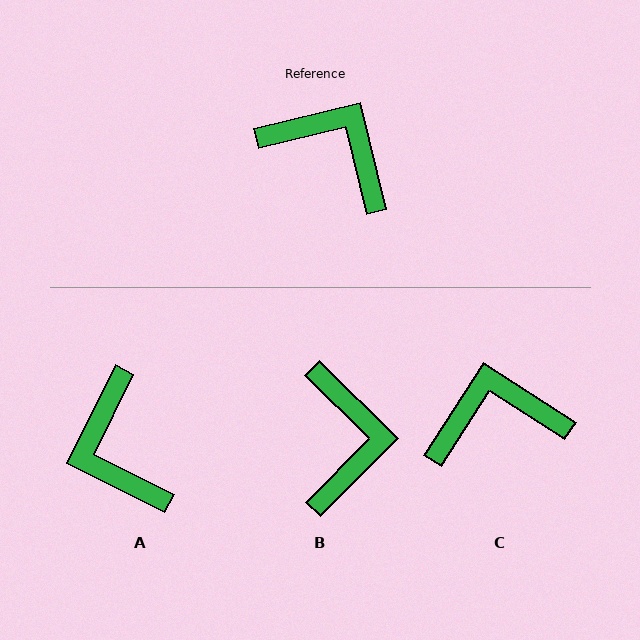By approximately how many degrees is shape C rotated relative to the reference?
Approximately 44 degrees counter-clockwise.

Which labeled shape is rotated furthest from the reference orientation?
A, about 140 degrees away.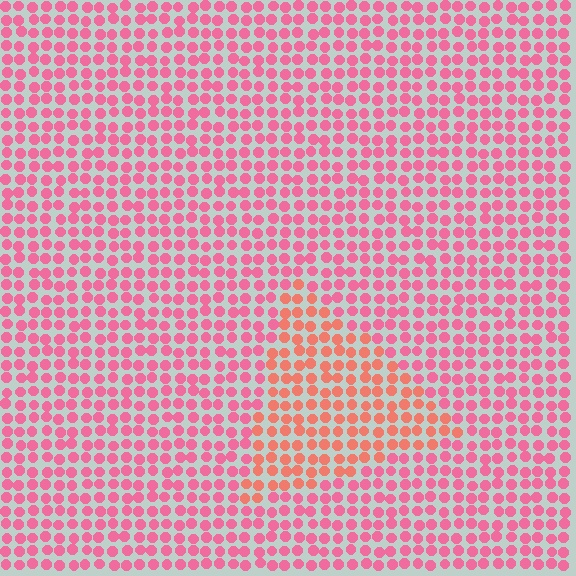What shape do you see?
I see a triangle.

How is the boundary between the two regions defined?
The boundary is defined purely by a slight shift in hue (about 30 degrees). Spacing, size, and orientation are identical on both sides.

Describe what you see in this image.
The image is filled with small pink elements in a uniform arrangement. A triangle-shaped region is visible where the elements are tinted to a slightly different hue, forming a subtle color boundary.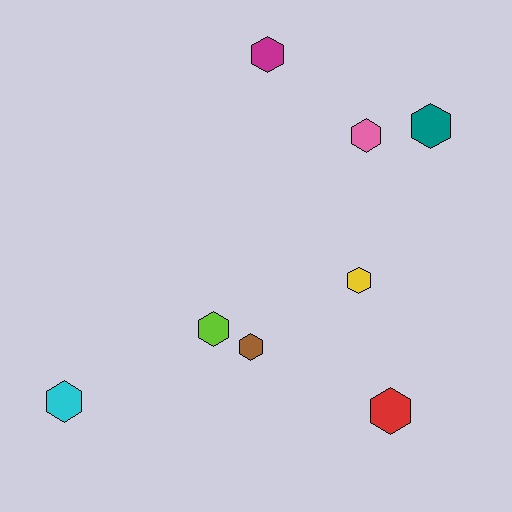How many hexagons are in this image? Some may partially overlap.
There are 8 hexagons.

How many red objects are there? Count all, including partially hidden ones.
There is 1 red object.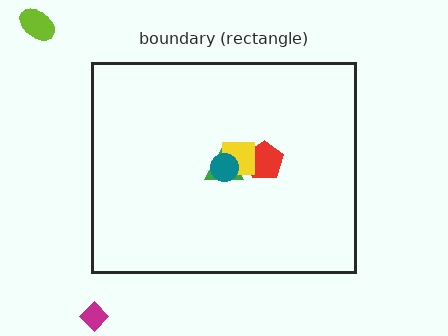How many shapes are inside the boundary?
4 inside, 2 outside.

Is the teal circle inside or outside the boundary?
Inside.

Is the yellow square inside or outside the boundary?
Inside.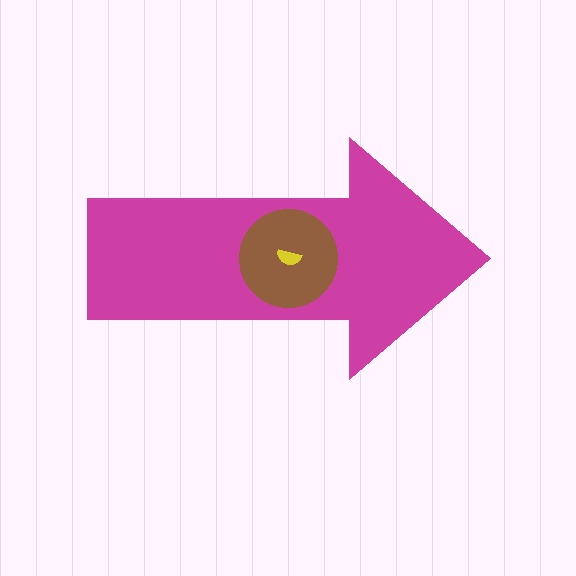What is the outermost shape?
The magenta arrow.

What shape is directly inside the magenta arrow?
The brown circle.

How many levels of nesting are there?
3.